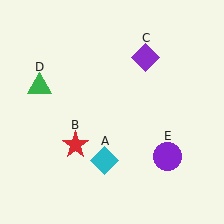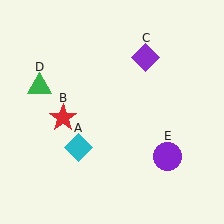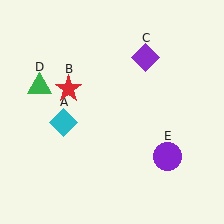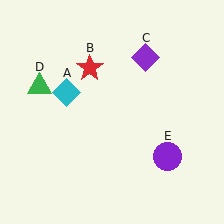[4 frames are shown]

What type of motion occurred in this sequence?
The cyan diamond (object A), red star (object B) rotated clockwise around the center of the scene.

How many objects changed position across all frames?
2 objects changed position: cyan diamond (object A), red star (object B).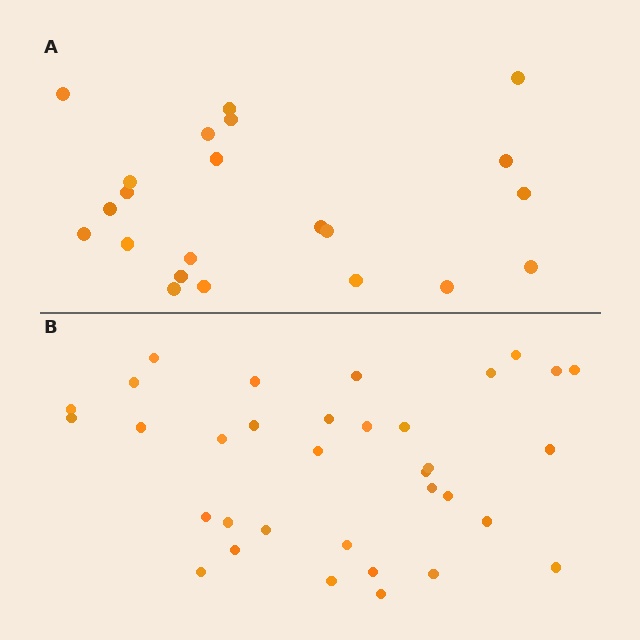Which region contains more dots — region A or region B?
Region B (the bottom region) has more dots.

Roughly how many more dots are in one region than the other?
Region B has roughly 12 or so more dots than region A.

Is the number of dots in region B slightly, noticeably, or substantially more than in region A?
Region B has substantially more. The ratio is roughly 1.5 to 1.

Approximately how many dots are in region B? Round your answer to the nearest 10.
About 30 dots. (The exact count is 34, which rounds to 30.)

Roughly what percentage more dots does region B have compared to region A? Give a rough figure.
About 55% more.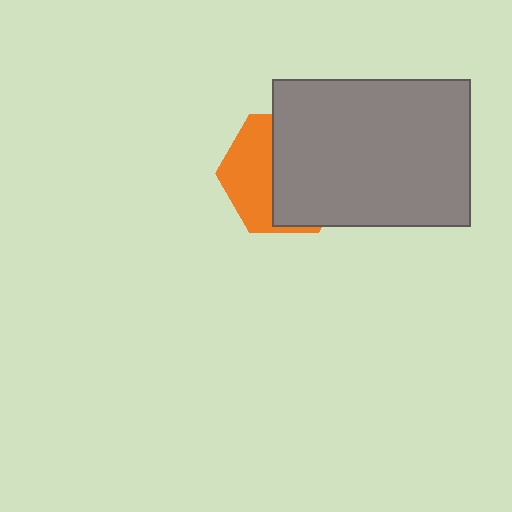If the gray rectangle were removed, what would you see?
You would see the complete orange hexagon.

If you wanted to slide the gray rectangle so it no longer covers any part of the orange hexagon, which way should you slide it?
Slide it right — that is the most direct way to separate the two shapes.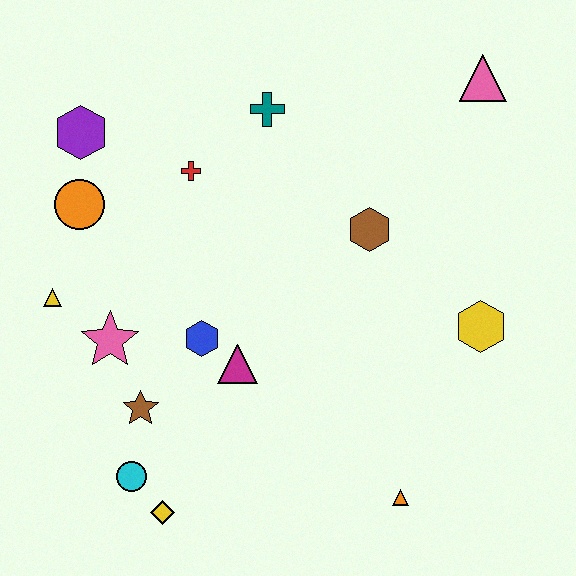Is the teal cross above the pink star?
Yes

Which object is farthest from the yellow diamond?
The pink triangle is farthest from the yellow diamond.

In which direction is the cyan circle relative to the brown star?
The cyan circle is below the brown star.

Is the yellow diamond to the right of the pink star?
Yes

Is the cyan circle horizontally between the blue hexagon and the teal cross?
No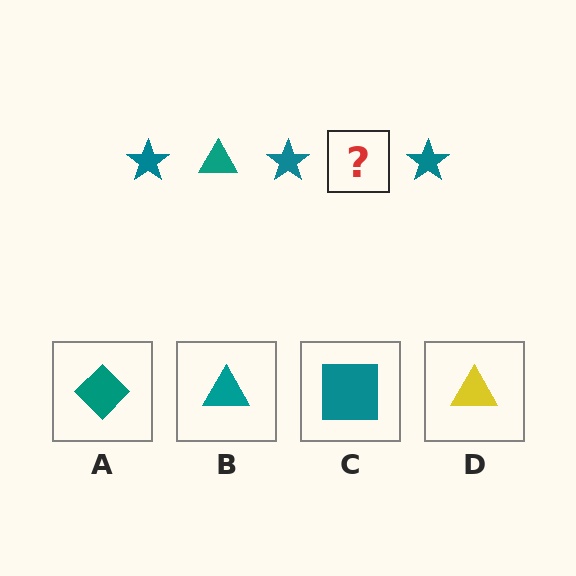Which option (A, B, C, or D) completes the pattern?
B.